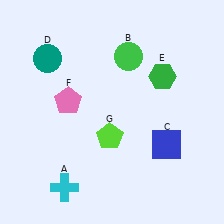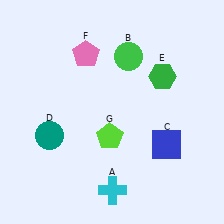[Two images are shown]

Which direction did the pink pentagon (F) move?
The pink pentagon (F) moved up.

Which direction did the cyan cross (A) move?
The cyan cross (A) moved right.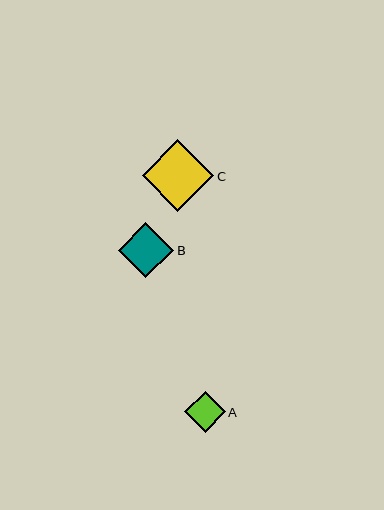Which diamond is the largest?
Diamond C is the largest with a size of approximately 72 pixels.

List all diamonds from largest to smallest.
From largest to smallest: C, B, A.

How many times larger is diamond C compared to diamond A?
Diamond C is approximately 1.8 times the size of diamond A.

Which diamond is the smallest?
Diamond A is the smallest with a size of approximately 41 pixels.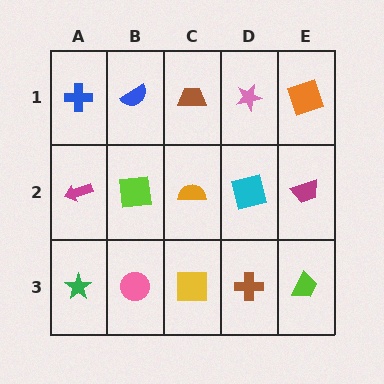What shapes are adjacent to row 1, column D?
A cyan square (row 2, column D), a brown trapezoid (row 1, column C), an orange square (row 1, column E).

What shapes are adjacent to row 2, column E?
An orange square (row 1, column E), a lime trapezoid (row 3, column E), a cyan square (row 2, column D).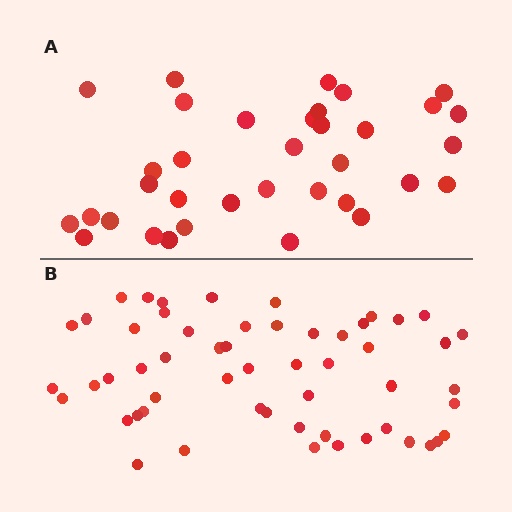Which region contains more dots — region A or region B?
Region B (the bottom region) has more dots.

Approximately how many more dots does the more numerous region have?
Region B has approximately 20 more dots than region A.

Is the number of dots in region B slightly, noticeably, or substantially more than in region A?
Region B has substantially more. The ratio is roughly 1.6 to 1.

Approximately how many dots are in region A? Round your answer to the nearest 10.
About 40 dots. (The exact count is 35, which rounds to 40.)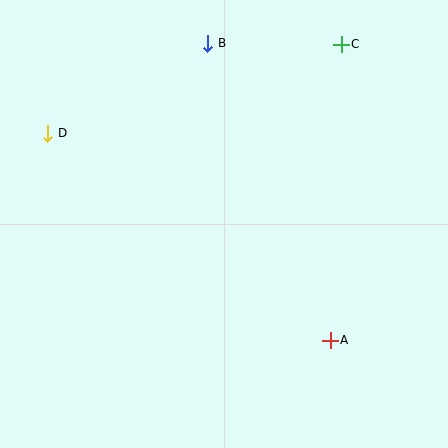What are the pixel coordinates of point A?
Point A is at (330, 340).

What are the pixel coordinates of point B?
Point B is at (208, 43).